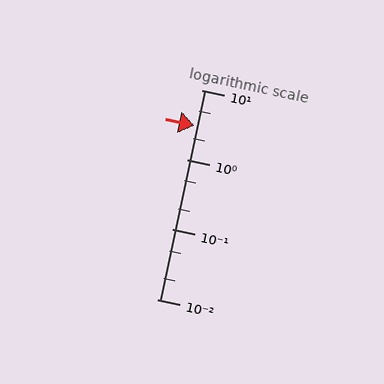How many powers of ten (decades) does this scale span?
The scale spans 3 decades, from 0.01 to 10.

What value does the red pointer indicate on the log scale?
The pointer indicates approximately 3.1.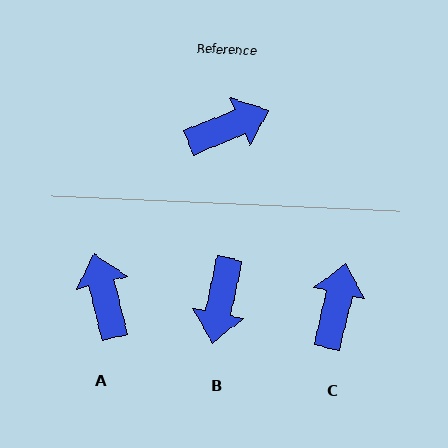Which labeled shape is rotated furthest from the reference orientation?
B, about 124 degrees away.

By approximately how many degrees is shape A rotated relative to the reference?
Approximately 82 degrees counter-clockwise.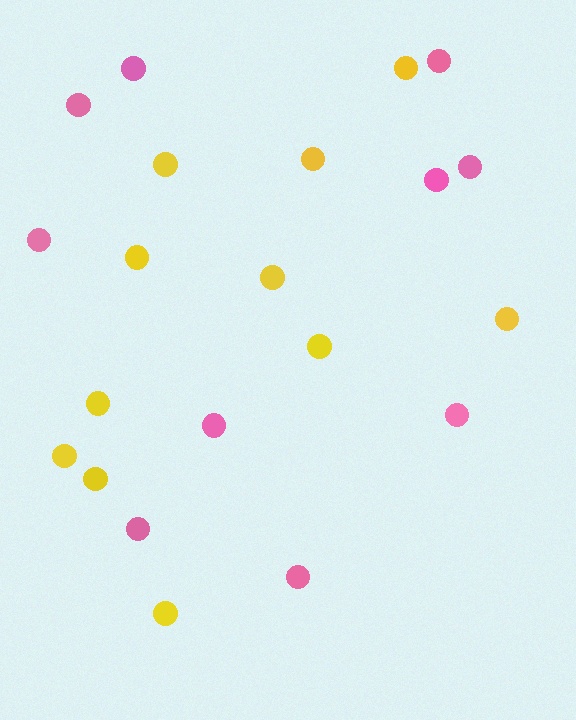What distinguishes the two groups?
There are 2 groups: one group of pink circles (10) and one group of yellow circles (11).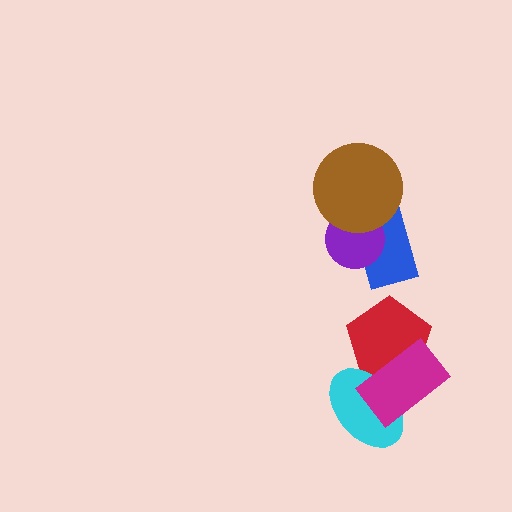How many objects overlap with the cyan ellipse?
2 objects overlap with the cyan ellipse.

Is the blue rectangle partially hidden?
Yes, it is partially covered by another shape.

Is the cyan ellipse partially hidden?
Yes, it is partially covered by another shape.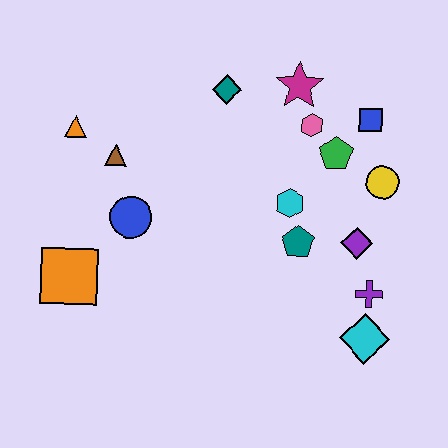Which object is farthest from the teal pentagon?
The orange triangle is farthest from the teal pentagon.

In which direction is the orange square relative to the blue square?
The orange square is to the left of the blue square.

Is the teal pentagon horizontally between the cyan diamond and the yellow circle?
No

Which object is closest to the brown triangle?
The orange triangle is closest to the brown triangle.